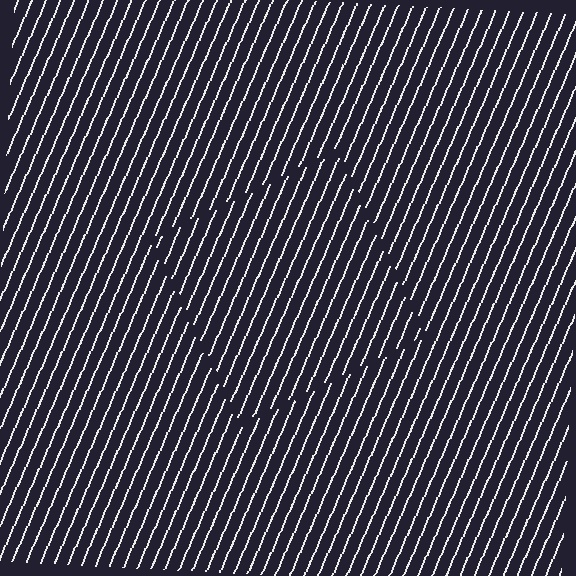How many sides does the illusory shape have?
4 sides — the line-ends trace a square.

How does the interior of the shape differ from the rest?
The interior of the shape contains the same grating, shifted by half a period — the contour is defined by the phase discontinuity where line-ends from the inner and outer gratings abut.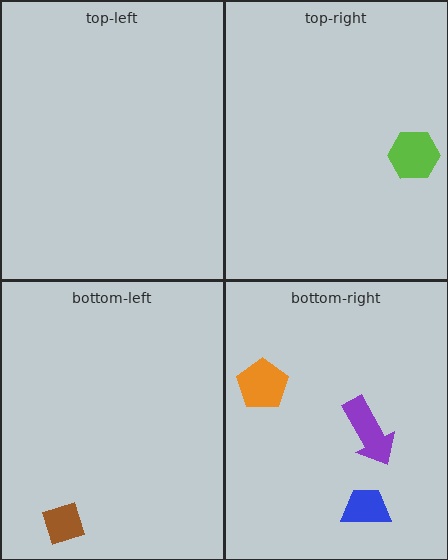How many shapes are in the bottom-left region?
1.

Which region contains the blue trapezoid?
The bottom-right region.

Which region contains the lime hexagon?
The top-right region.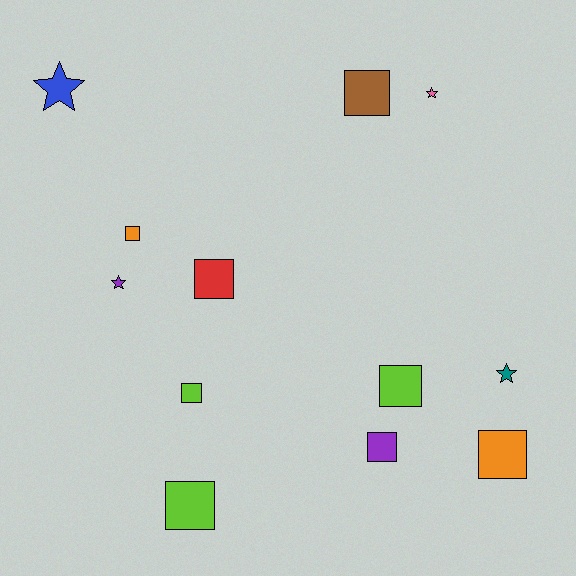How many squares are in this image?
There are 8 squares.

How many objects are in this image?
There are 12 objects.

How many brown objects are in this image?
There is 1 brown object.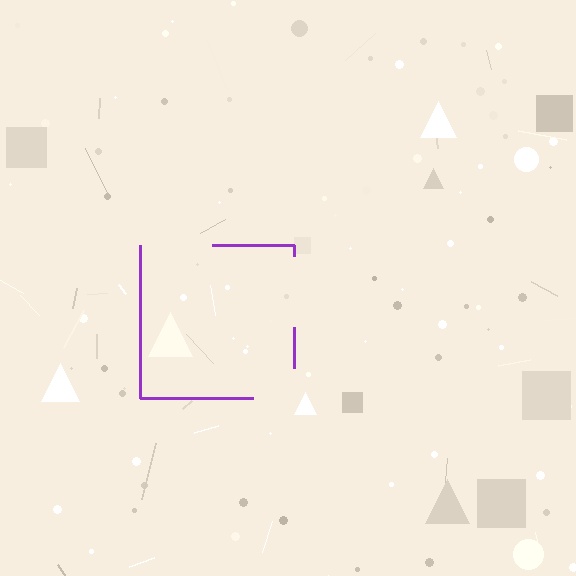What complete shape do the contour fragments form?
The contour fragments form a square.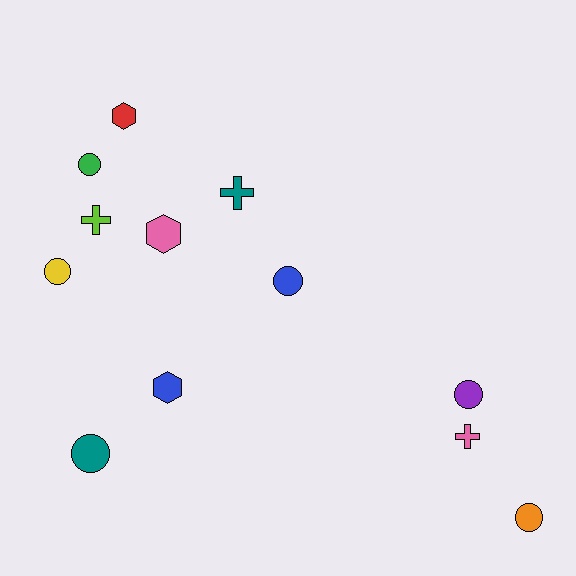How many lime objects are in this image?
There is 1 lime object.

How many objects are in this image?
There are 12 objects.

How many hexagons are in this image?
There are 3 hexagons.